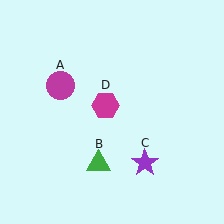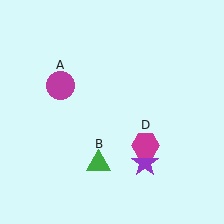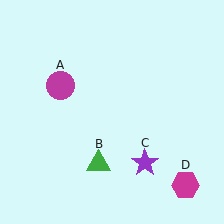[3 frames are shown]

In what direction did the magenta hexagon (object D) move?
The magenta hexagon (object D) moved down and to the right.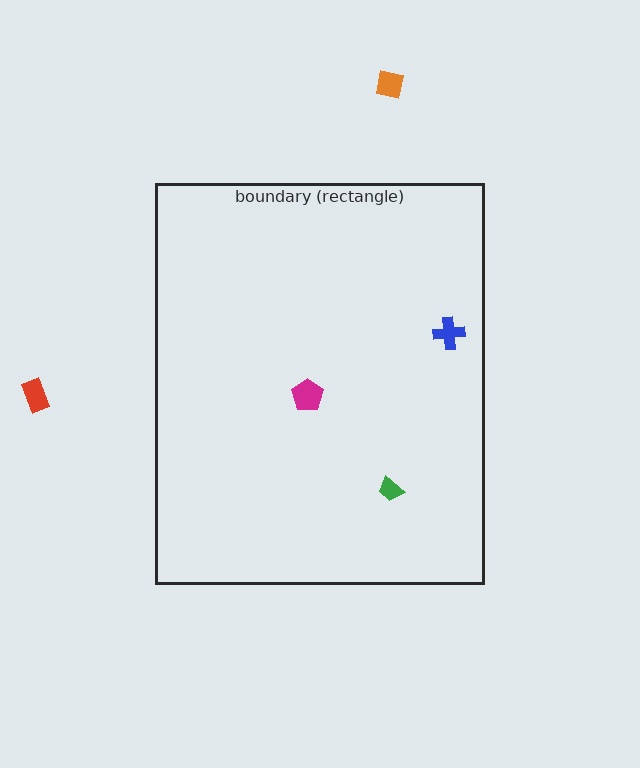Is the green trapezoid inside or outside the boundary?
Inside.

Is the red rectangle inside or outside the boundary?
Outside.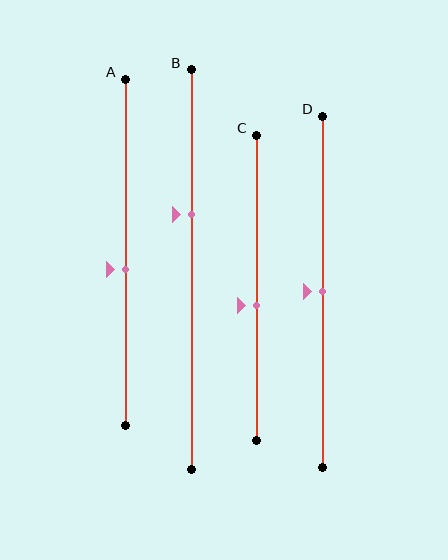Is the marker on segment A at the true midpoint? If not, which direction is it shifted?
No, the marker on segment A is shifted downward by about 5% of the segment length.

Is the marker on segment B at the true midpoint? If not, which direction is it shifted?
No, the marker on segment B is shifted upward by about 14% of the segment length.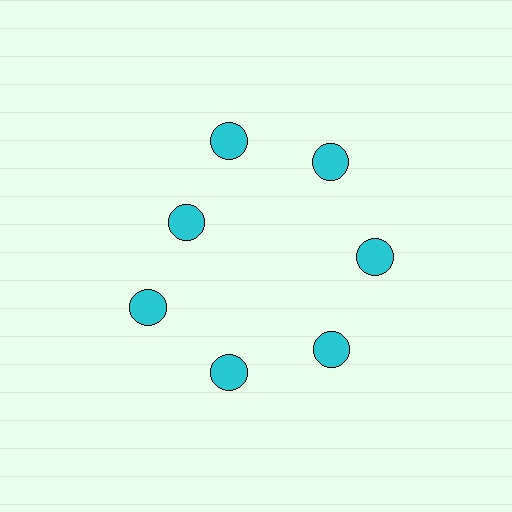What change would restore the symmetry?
The symmetry would be restored by moving it outward, back onto the ring so that all 7 circles sit at equal angles and equal distance from the center.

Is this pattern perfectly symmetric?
No. The 7 cyan circles are arranged in a ring, but one element near the 10 o'clock position is pulled inward toward the center, breaking the 7-fold rotational symmetry.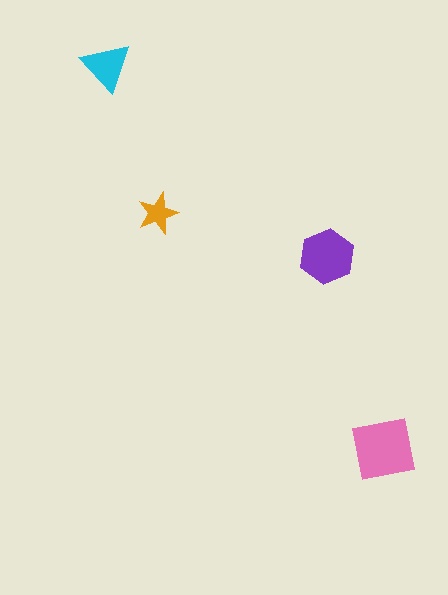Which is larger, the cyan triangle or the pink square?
The pink square.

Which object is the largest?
The pink square.